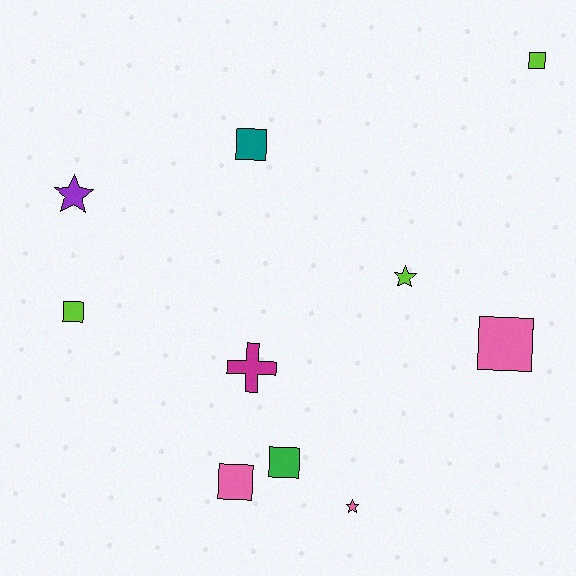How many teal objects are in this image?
There is 1 teal object.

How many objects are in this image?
There are 10 objects.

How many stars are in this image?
There are 3 stars.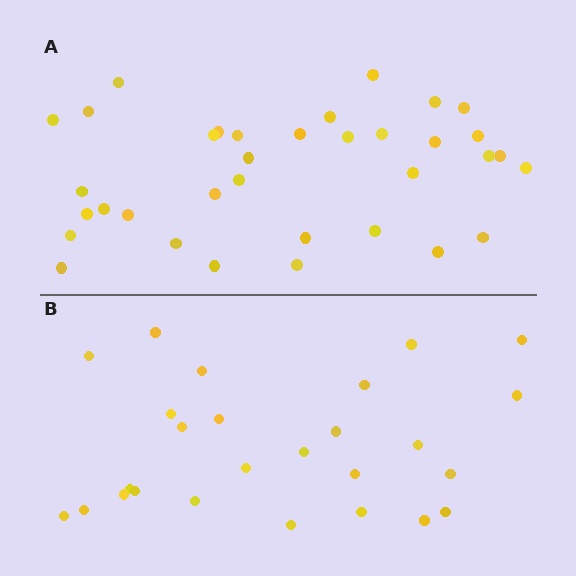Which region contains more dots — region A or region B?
Region A (the top region) has more dots.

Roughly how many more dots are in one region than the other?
Region A has roughly 8 or so more dots than region B.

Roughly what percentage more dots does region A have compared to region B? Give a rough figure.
About 35% more.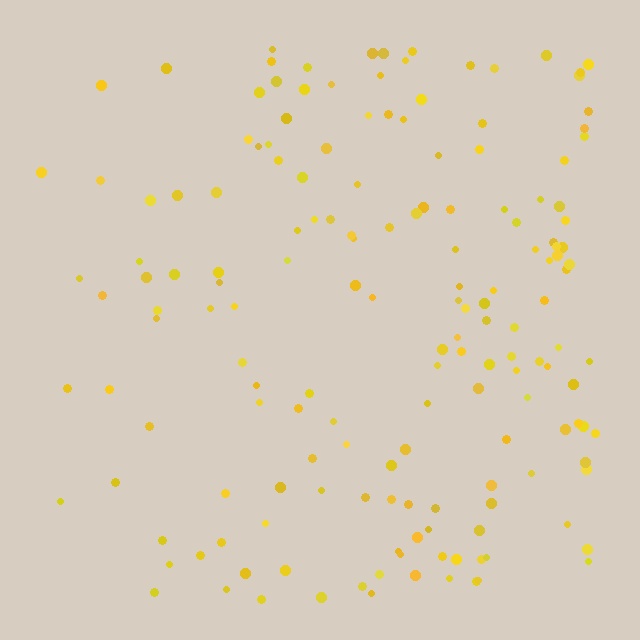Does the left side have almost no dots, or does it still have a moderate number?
Still a moderate number, just noticeably fewer than the right.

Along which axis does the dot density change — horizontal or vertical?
Horizontal.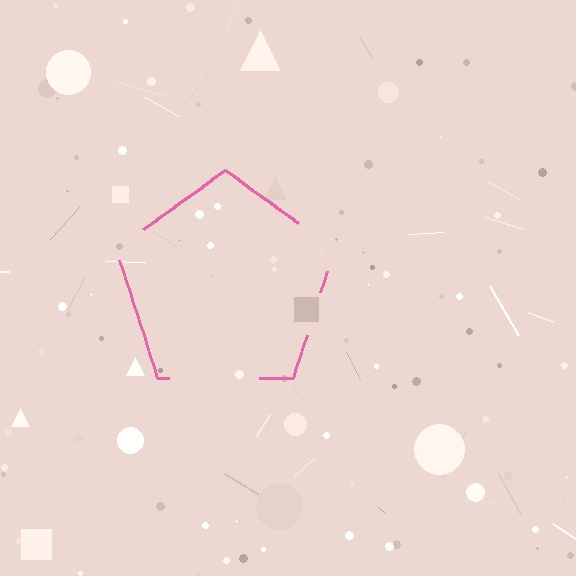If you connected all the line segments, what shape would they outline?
They would outline a pentagon.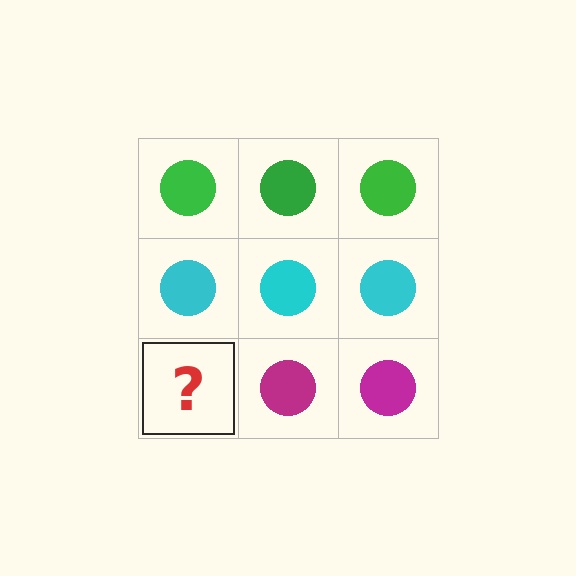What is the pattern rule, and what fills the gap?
The rule is that each row has a consistent color. The gap should be filled with a magenta circle.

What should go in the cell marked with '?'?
The missing cell should contain a magenta circle.